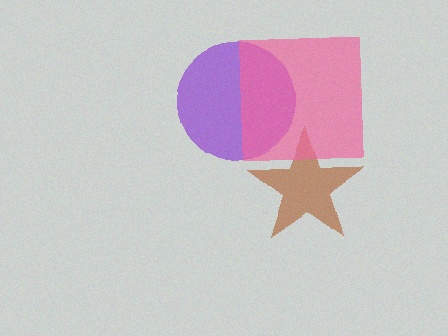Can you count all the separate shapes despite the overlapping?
Yes, there are 3 separate shapes.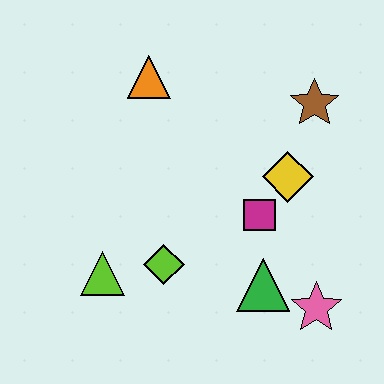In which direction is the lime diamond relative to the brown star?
The lime diamond is below the brown star.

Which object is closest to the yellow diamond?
The magenta square is closest to the yellow diamond.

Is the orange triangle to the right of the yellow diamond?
No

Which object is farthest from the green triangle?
The orange triangle is farthest from the green triangle.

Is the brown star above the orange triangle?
No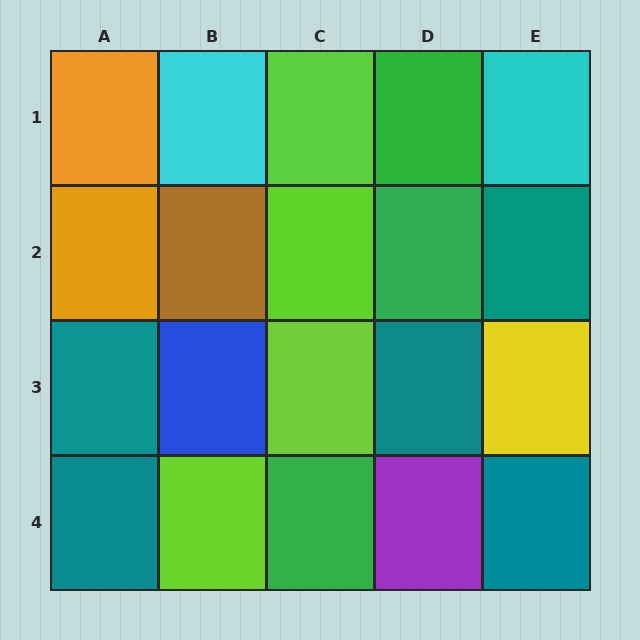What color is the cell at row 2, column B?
Brown.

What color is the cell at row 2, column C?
Lime.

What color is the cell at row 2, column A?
Orange.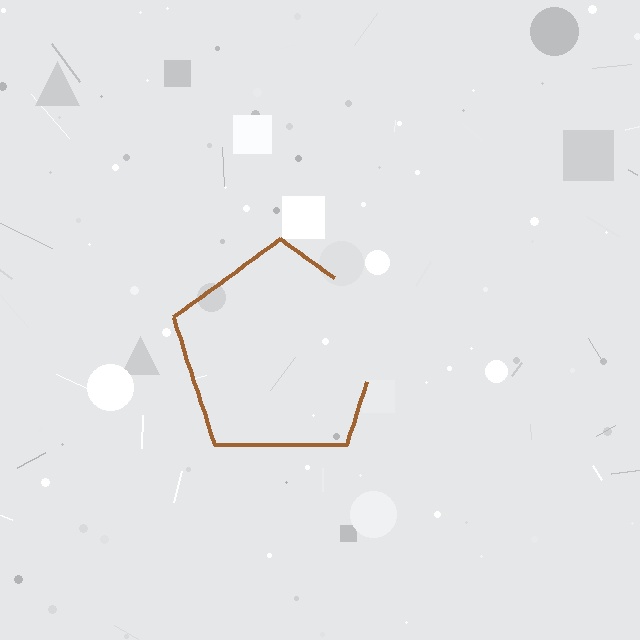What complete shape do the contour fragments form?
The contour fragments form a pentagon.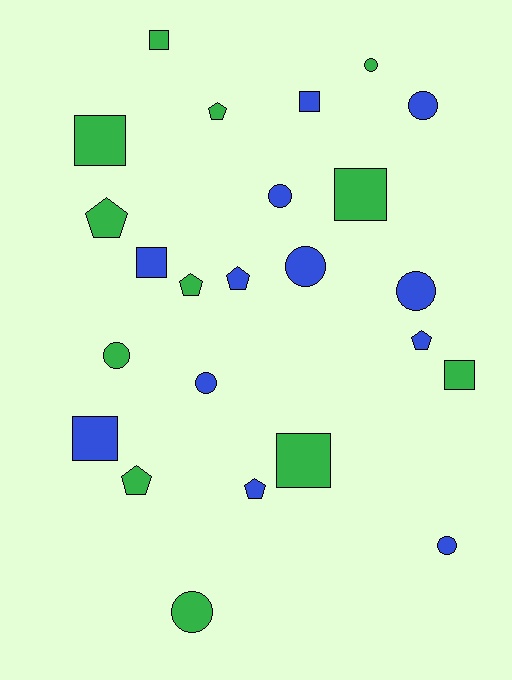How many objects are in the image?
There are 24 objects.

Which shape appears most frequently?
Circle, with 9 objects.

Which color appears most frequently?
Green, with 12 objects.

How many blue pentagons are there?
There are 3 blue pentagons.